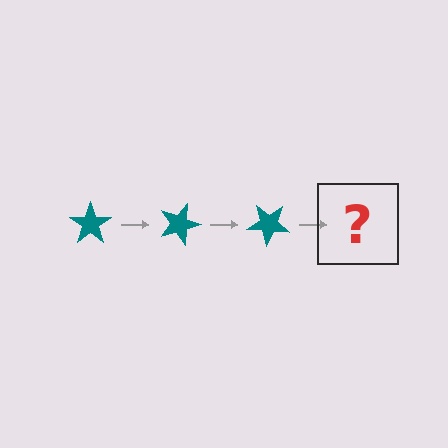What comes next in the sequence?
The next element should be a teal star rotated 60 degrees.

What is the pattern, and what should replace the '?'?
The pattern is that the star rotates 20 degrees each step. The '?' should be a teal star rotated 60 degrees.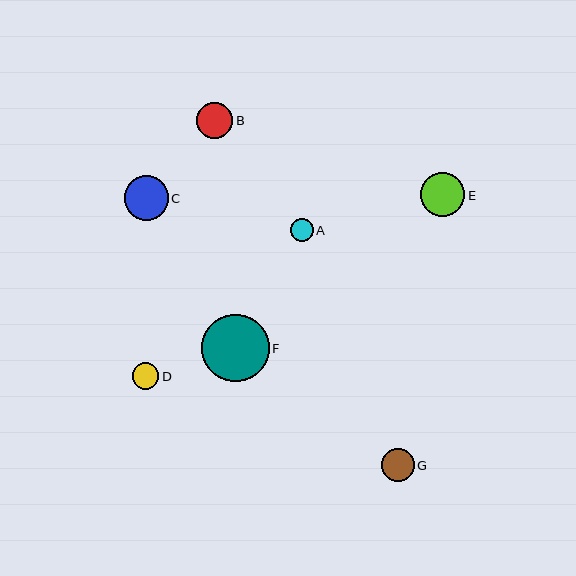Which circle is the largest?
Circle F is the largest with a size of approximately 68 pixels.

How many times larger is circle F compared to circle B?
Circle F is approximately 1.9 times the size of circle B.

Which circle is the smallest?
Circle A is the smallest with a size of approximately 23 pixels.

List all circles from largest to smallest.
From largest to smallest: F, C, E, B, G, D, A.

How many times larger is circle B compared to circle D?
Circle B is approximately 1.3 times the size of circle D.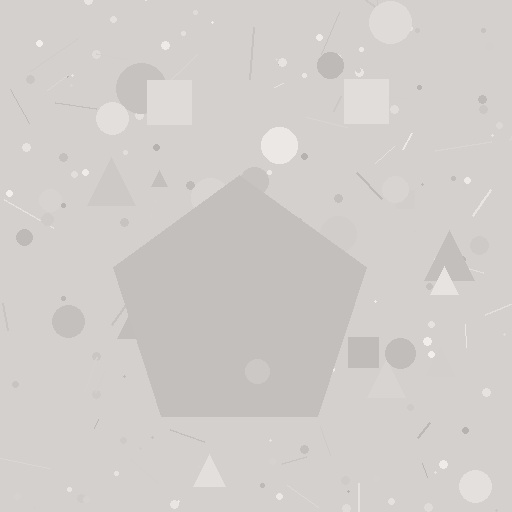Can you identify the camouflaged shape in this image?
The camouflaged shape is a pentagon.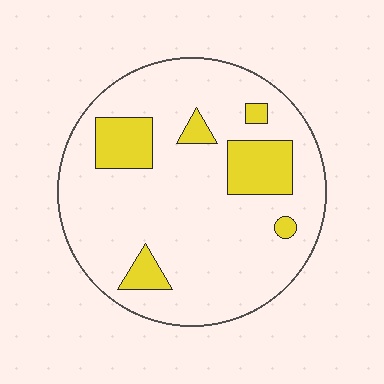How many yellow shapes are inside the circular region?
6.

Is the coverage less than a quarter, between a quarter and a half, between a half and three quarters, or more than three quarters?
Less than a quarter.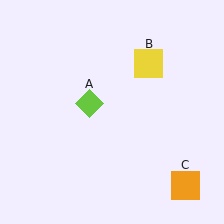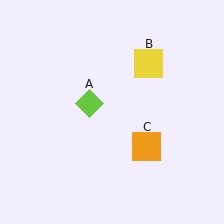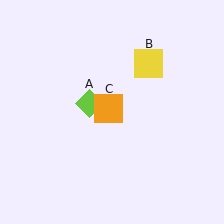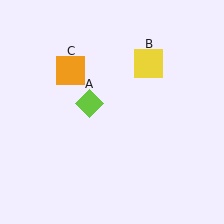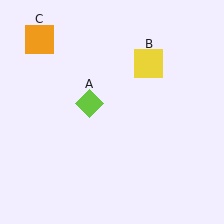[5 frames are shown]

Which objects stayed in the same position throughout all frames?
Lime diamond (object A) and yellow square (object B) remained stationary.